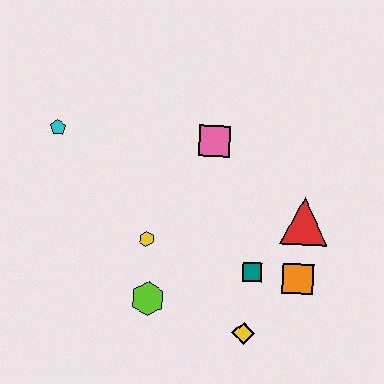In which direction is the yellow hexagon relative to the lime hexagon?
The yellow hexagon is above the lime hexagon.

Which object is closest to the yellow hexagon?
The lime hexagon is closest to the yellow hexagon.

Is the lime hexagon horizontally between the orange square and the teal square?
No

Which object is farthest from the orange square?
The cyan pentagon is farthest from the orange square.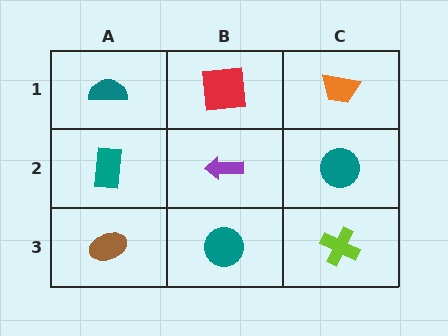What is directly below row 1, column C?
A teal circle.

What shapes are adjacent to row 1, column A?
A teal rectangle (row 2, column A), a red square (row 1, column B).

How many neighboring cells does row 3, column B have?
3.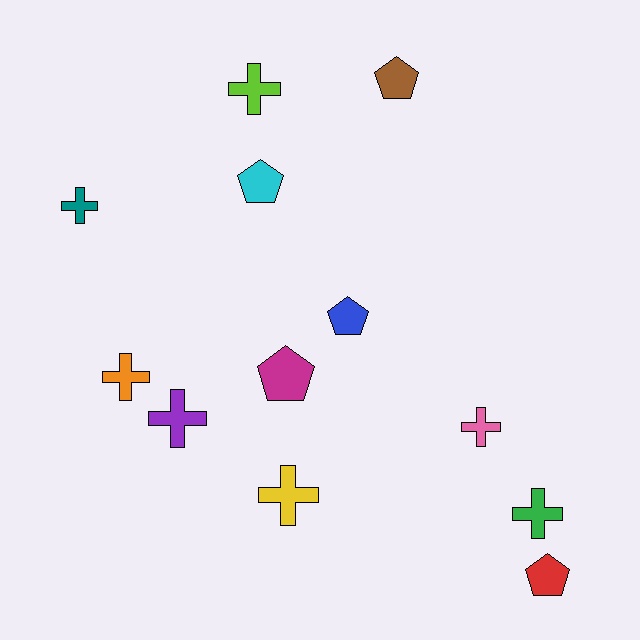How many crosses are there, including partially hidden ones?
There are 7 crosses.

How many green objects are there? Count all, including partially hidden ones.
There is 1 green object.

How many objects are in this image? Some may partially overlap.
There are 12 objects.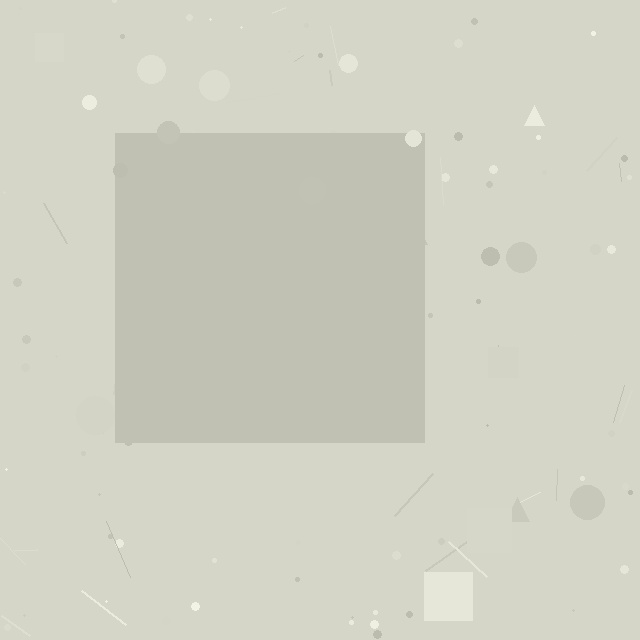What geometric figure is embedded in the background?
A square is embedded in the background.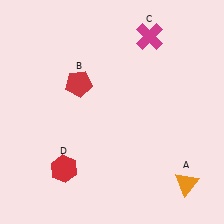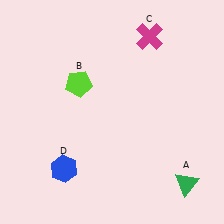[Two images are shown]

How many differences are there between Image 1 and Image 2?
There are 3 differences between the two images.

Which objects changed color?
A changed from orange to green. B changed from red to lime. D changed from red to blue.